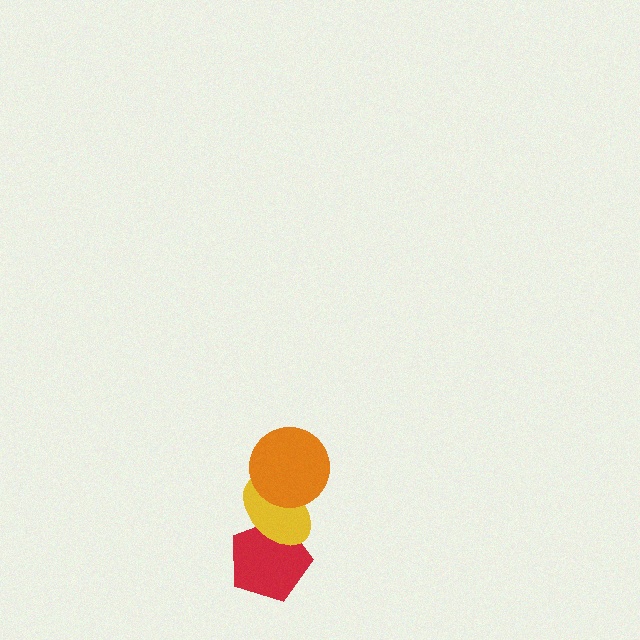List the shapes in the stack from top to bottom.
From top to bottom: the orange circle, the yellow ellipse, the red pentagon.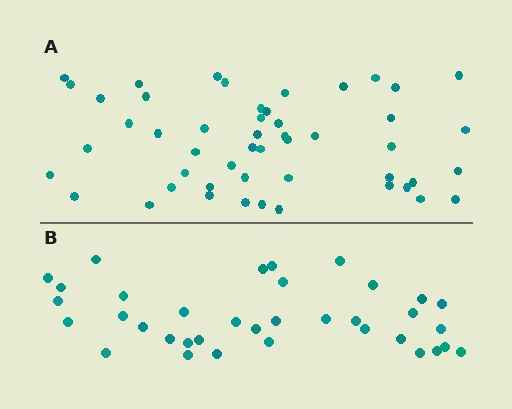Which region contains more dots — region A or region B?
Region A (the top region) has more dots.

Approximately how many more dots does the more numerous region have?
Region A has approximately 15 more dots than region B.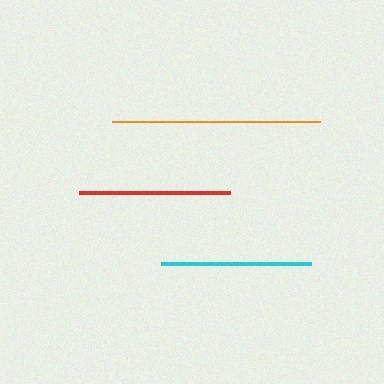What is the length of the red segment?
The red segment is approximately 151 pixels long.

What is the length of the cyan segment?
The cyan segment is approximately 150 pixels long.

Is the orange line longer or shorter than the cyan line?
The orange line is longer than the cyan line.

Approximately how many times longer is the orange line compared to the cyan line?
The orange line is approximately 1.4 times the length of the cyan line.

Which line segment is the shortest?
The cyan line is the shortest at approximately 150 pixels.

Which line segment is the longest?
The orange line is the longest at approximately 208 pixels.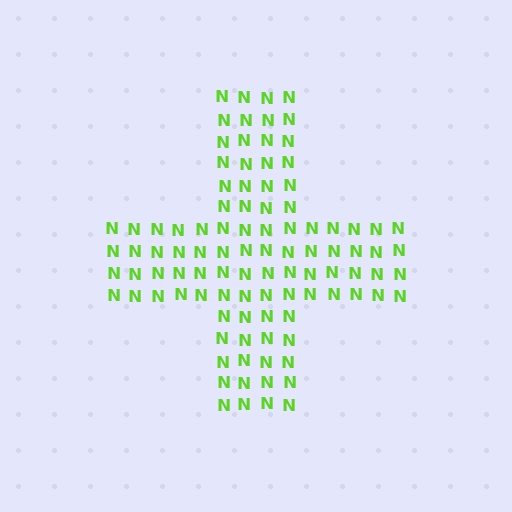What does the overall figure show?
The overall figure shows a cross.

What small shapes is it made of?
It is made of small letter N's.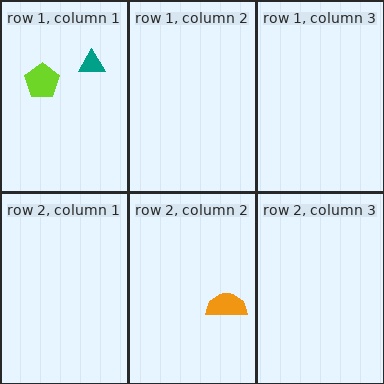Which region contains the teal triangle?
The row 1, column 1 region.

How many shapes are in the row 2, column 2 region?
1.